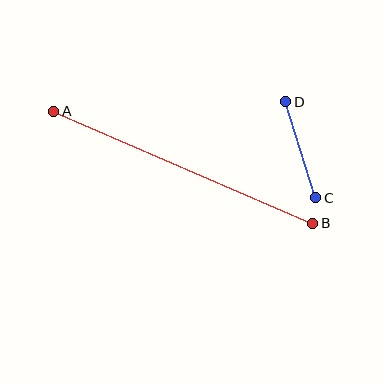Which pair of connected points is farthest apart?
Points A and B are farthest apart.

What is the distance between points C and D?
The distance is approximately 100 pixels.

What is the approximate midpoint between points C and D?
The midpoint is at approximately (301, 150) pixels.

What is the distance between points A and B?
The distance is approximately 282 pixels.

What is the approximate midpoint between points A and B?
The midpoint is at approximately (183, 167) pixels.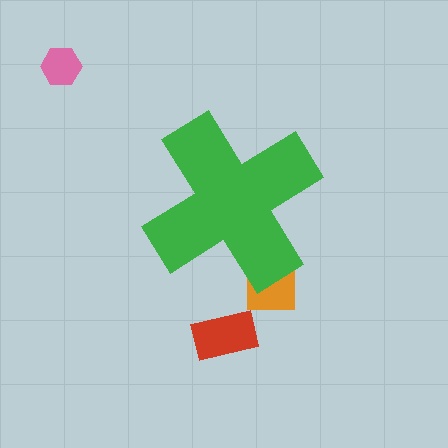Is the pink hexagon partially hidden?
No, the pink hexagon is fully visible.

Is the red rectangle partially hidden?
No, the red rectangle is fully visible.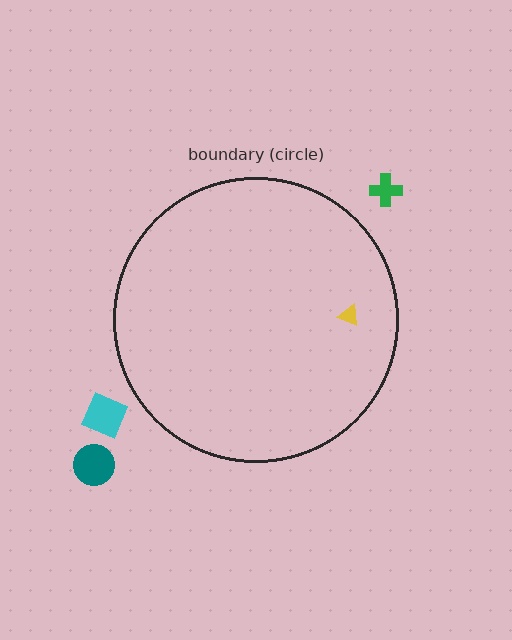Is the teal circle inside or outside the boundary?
Outside.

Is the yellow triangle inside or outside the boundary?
Inside.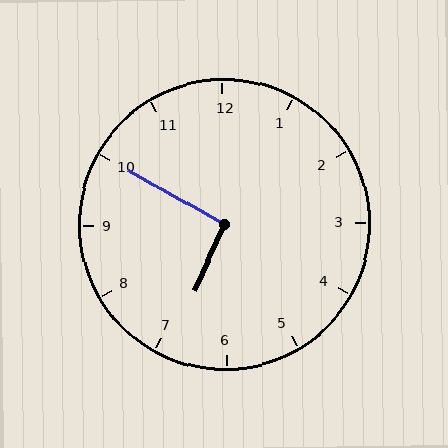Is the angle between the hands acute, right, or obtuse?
It is right.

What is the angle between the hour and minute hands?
Approximately 95 degrees.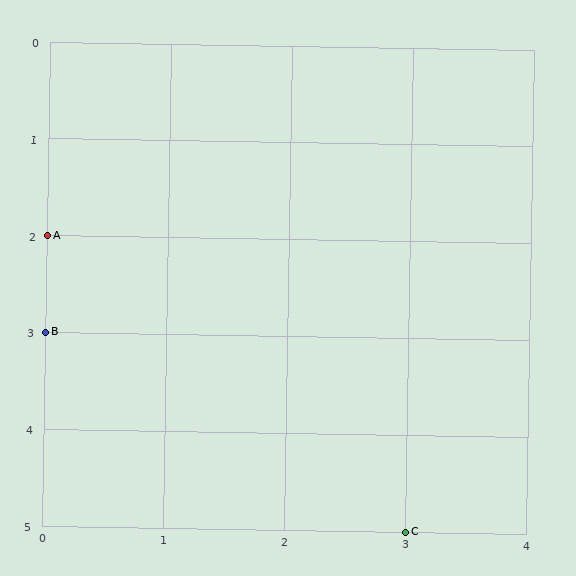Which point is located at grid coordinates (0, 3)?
Point B is at (0, 3).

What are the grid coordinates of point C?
Point C is at grid coordinates (3, 5).